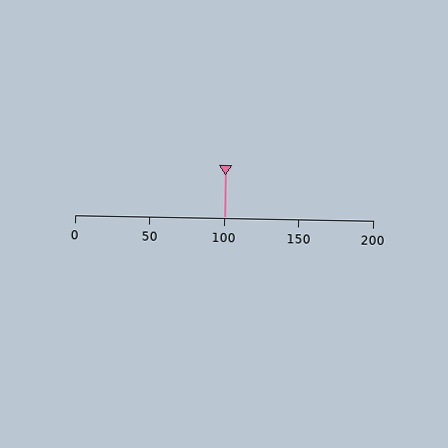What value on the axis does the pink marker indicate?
The marker indicates approximately 100.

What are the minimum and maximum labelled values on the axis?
The axis runs from 0 to 200.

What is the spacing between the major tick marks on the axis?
The major ticks are spaced 50 apart.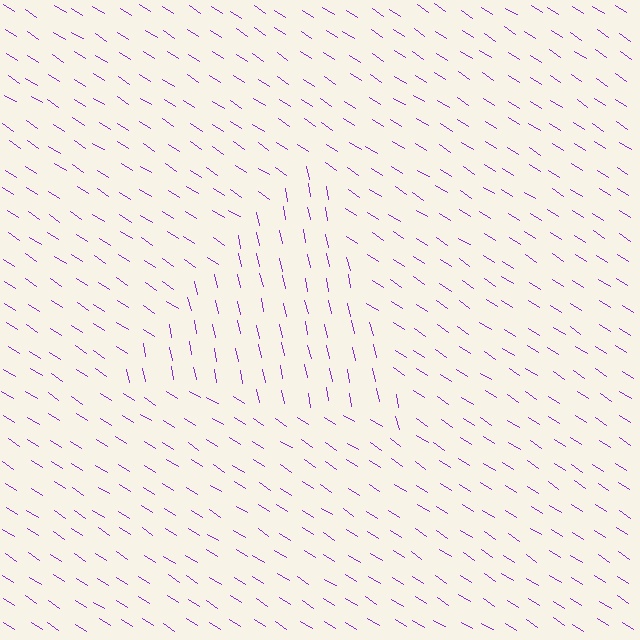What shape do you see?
I see a triangle.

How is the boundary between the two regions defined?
The boundary is defined purely by a change in line orientation (approximately 45 degrees difference). All lines are the same color and thickness.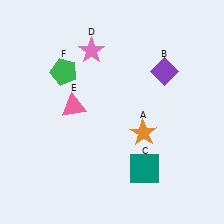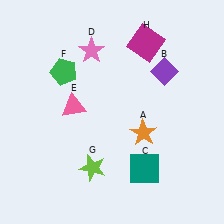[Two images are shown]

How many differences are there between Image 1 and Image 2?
There are 2 differences between the two images.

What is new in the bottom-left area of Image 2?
A lime star (G) was added in the bottom-left area of Image 2.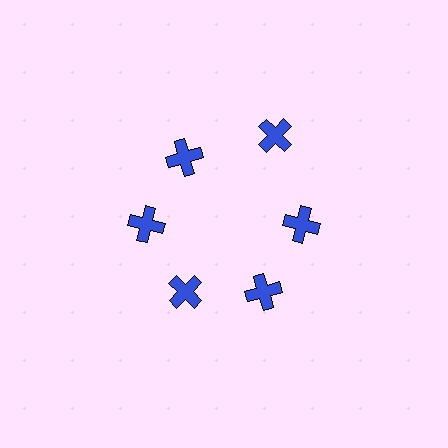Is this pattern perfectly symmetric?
No. The 6 blue crosses are arranged in a ring, but one element near the 1 o'clock position is pushed outward from the center, breaking the 6-fold rotational symmetry.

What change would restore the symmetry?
The symmetry would be restored by moving it inward, back onto the ring so that all 6 crosses sit at equal angles and equal distance from the center.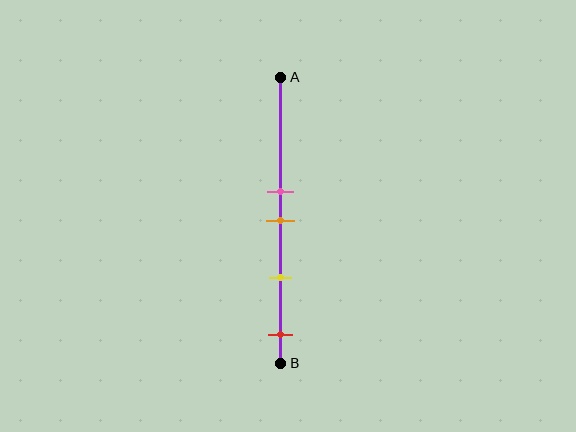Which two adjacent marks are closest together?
The pink and orange marks are the closest adjacent pair.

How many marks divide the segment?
There are 4 marks dividing the segment.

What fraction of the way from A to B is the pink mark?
The pink mark is approximately 40% (0.4) of the way from A to B.